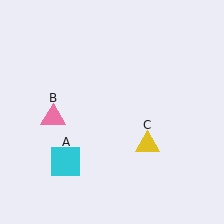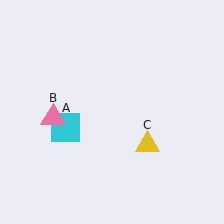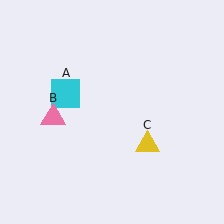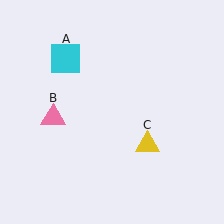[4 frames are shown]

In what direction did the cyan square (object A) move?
The cyan square (object A) moved up.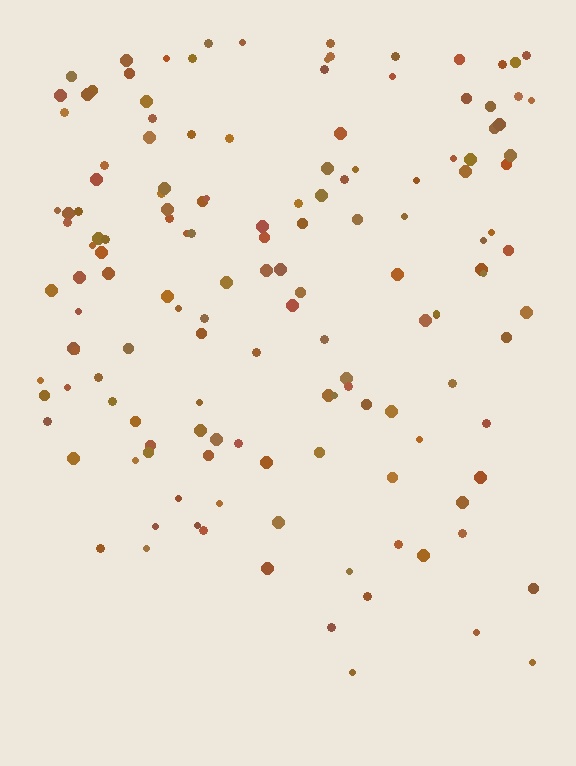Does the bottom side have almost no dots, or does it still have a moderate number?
Still a moderate number, just noticeably fewer than the top.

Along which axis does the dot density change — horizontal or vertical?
Vertical.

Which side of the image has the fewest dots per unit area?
The bottom.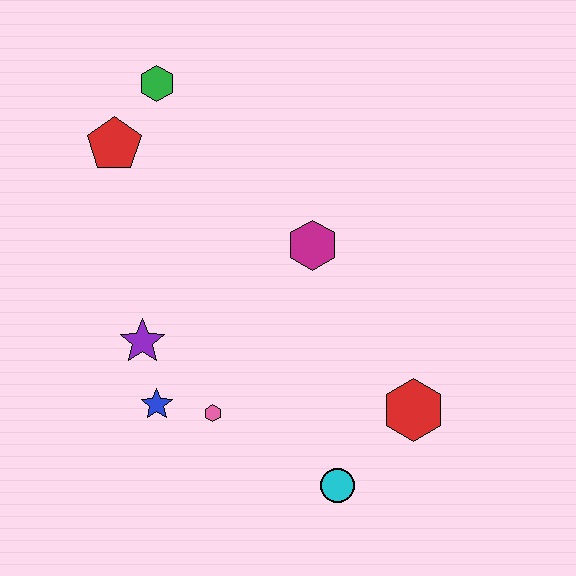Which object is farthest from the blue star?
The green hexagon is farthest from the blue star.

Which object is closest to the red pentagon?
The green hexagon is closest to the red pentagon.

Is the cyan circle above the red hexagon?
No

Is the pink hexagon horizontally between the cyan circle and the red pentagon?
Yes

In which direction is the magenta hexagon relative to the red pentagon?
The magenta hexagon is to the right of the red pentagon.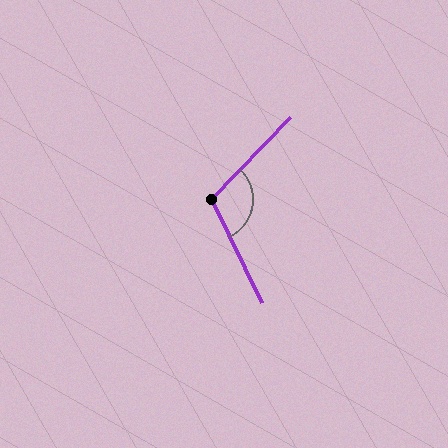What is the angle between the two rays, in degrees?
Approximately 110 degrees.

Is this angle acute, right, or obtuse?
It is obtuse.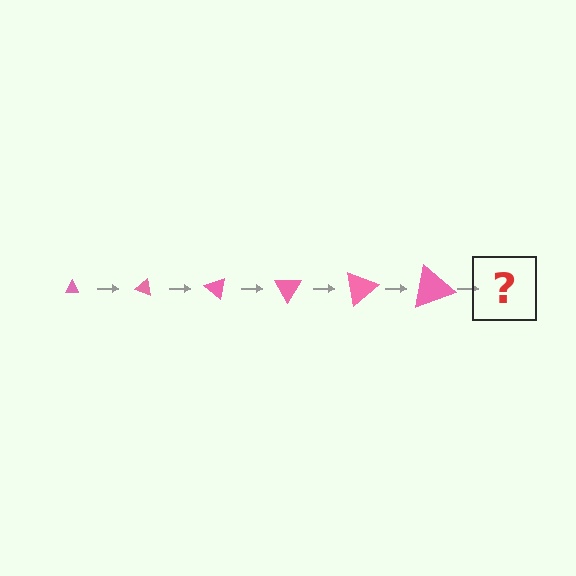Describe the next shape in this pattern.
It should be a triangle, larger than the previous one and rotated 120 degrees from the start.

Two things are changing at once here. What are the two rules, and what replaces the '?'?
The two rules are that the triangle grows larger each step and it rotates 20 degrees each step. The '?' should be a triangle, larger than the previous one and rotated 120 degrees from the start.